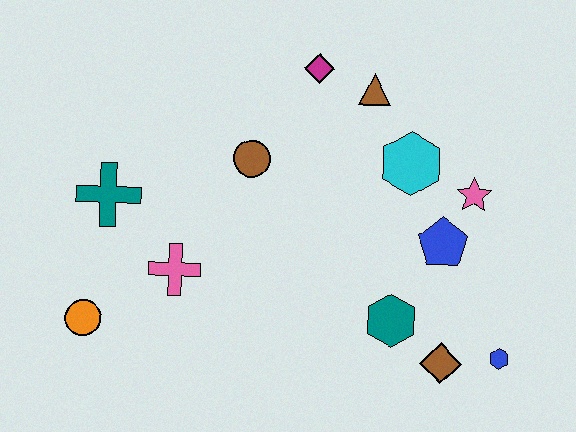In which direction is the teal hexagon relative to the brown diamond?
The teal hexagon is to the left of the brown diamond.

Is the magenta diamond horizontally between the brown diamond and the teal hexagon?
No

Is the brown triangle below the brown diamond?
No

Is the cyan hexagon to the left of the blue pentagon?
Yes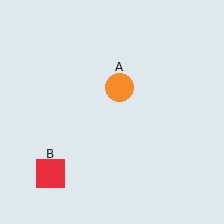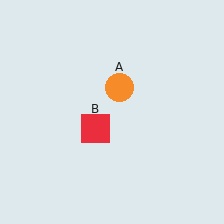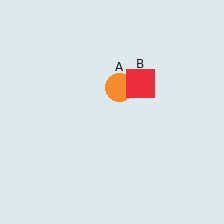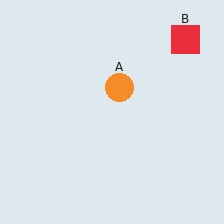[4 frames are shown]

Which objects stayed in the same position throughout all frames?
Orange circle (object A) remained stationary.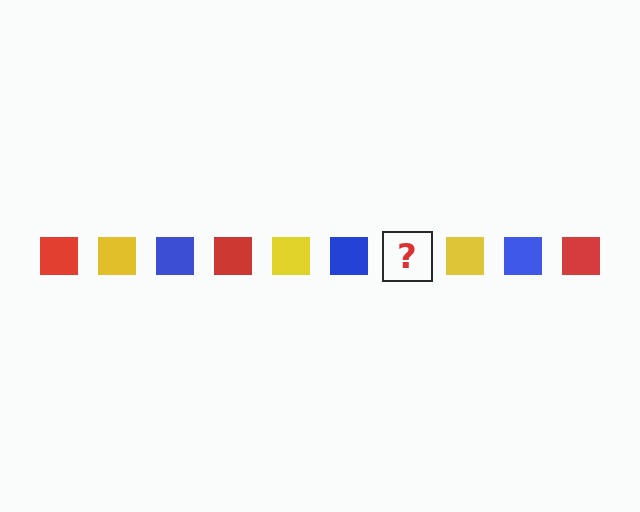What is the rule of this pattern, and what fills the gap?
The rule is that the pattern cycles through red, yellow, blue squares. The gap should be filled with a red square.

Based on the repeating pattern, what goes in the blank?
The blank should be a red square.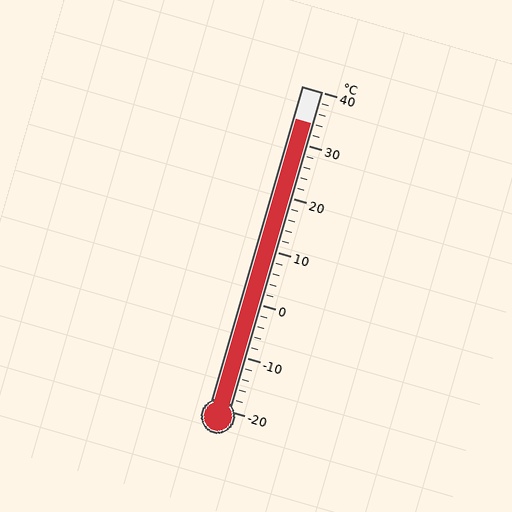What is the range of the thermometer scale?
The thermometer scale ranges from -20°C to 40°C.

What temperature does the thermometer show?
The thermometer shows approximately 34°C.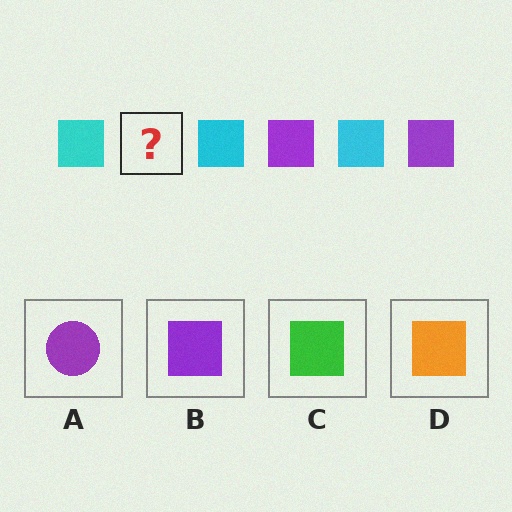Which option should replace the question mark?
Option B.